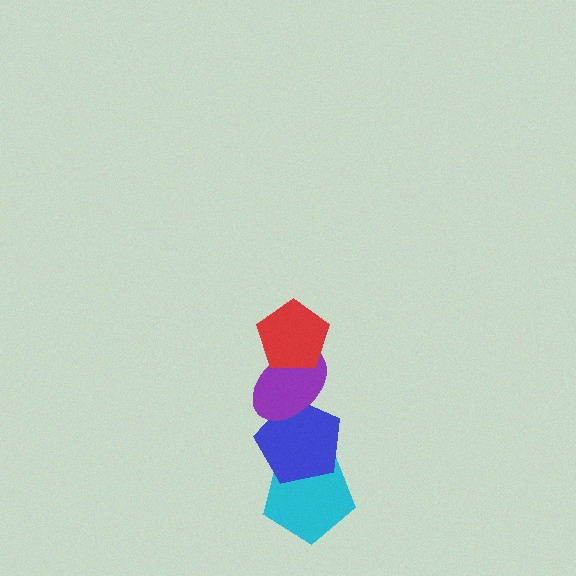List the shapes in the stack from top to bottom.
From top to bottom: the red pentagon, the purple ellipse, the blue pentagon, the cyan pentagon.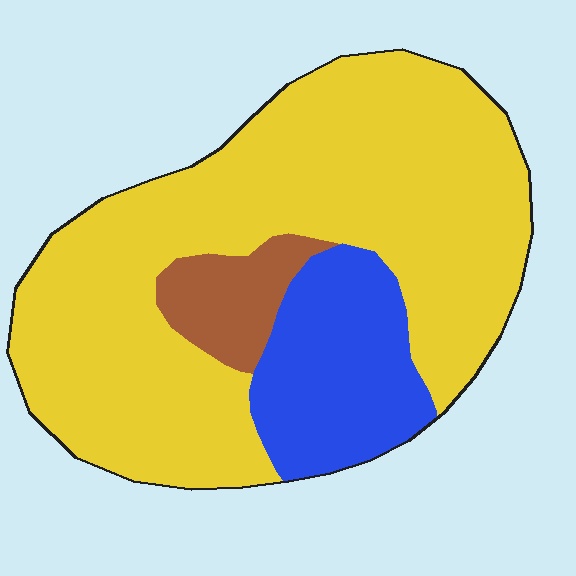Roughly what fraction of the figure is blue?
Blue covers 19% of the figure.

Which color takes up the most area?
Yellow, at roughly 75%.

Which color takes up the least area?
Brown, at roughly 10%.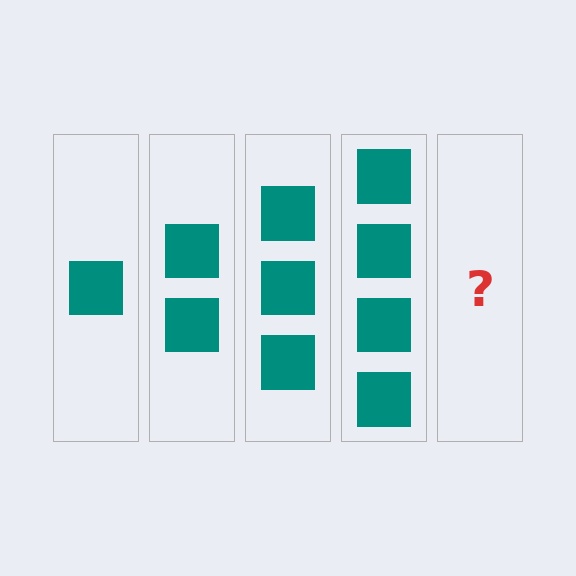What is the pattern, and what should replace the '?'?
The pattern is that each step adds one more square. The '?' should be 5 squares.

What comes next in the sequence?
The next element should be 5 squares.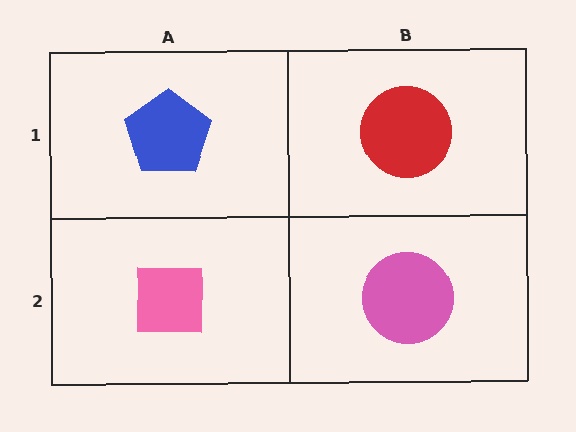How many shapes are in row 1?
2 shapes.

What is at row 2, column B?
A pink circle.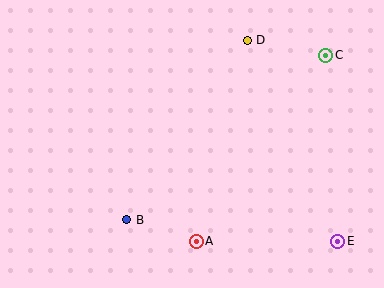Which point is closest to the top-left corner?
Point D is closest to the top-left corner.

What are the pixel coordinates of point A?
Point A is at (196, 241).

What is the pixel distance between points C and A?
The distance between C and A is 227 pixels.